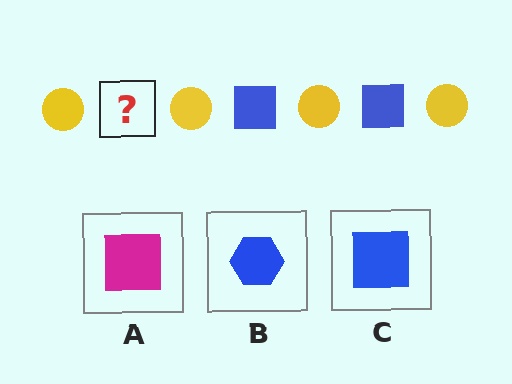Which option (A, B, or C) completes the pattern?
C.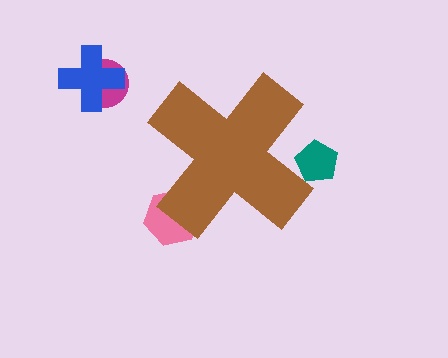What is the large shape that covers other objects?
A brown cross.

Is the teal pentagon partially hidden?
Yes, the teal pentagon is partially hidden behind the brown cross.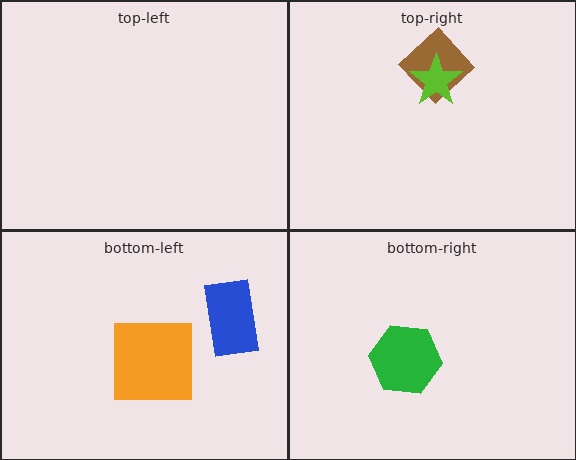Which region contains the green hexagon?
The bottom-right region.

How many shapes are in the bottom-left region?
2.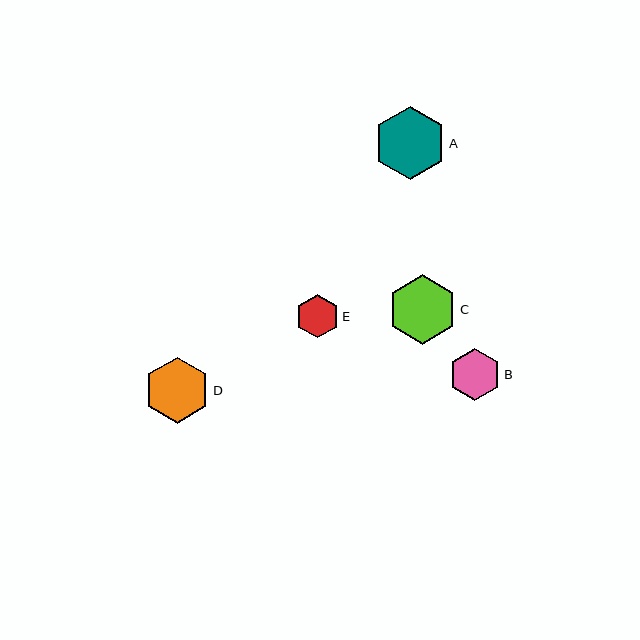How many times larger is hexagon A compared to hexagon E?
Hexagon A is approximately 1.7 times the size of hexagon E.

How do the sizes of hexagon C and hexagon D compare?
Hexagon C and hexagon D are approximately the same size.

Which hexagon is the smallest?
Hexagon E is the smallest with a size of approximately 43 pixels.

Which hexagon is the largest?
Hexagon A is the largest with a size of approximately 73 pixels.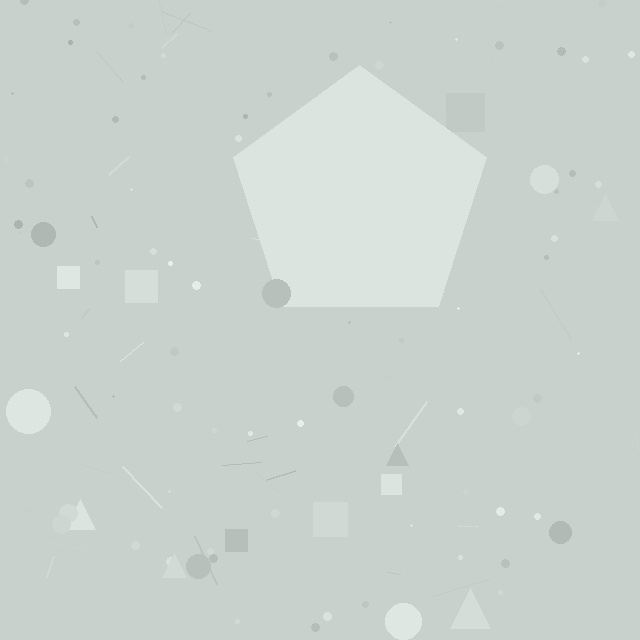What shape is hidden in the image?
A pentagon is hidden in the image.